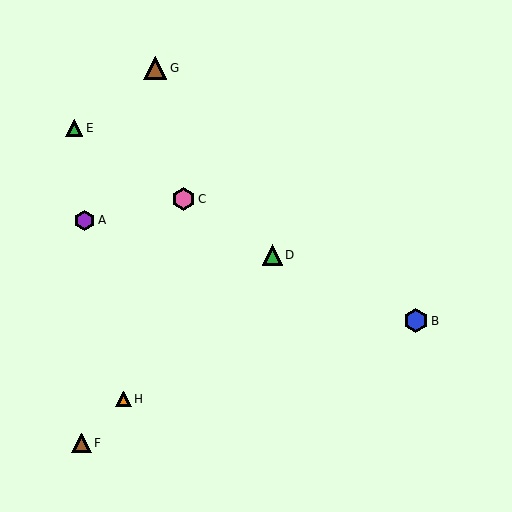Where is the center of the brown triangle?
The center of the brown triangle is at (155, 68).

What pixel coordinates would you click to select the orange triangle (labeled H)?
Click at (123, 399) to select the orange triangle H.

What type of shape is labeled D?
Shape D is a green triangle.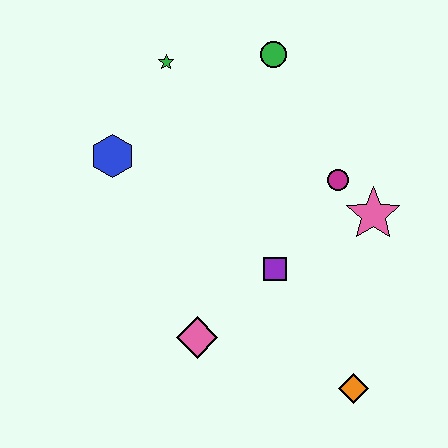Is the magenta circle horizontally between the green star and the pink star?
Yes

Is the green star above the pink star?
Yes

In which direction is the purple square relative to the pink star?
The purple square is to the left of the pink star.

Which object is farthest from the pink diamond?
The green circle is farthest from the pink diamond.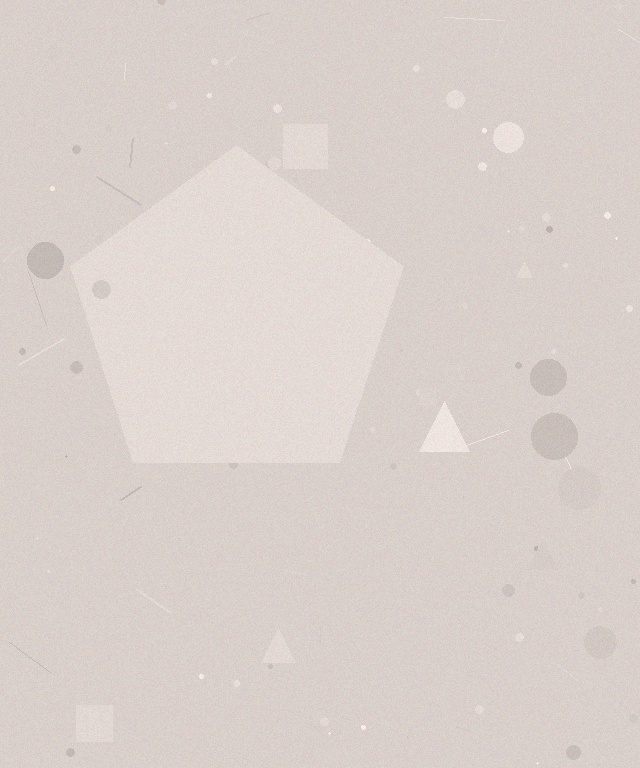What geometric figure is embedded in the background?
A pentagon is embedded in the background.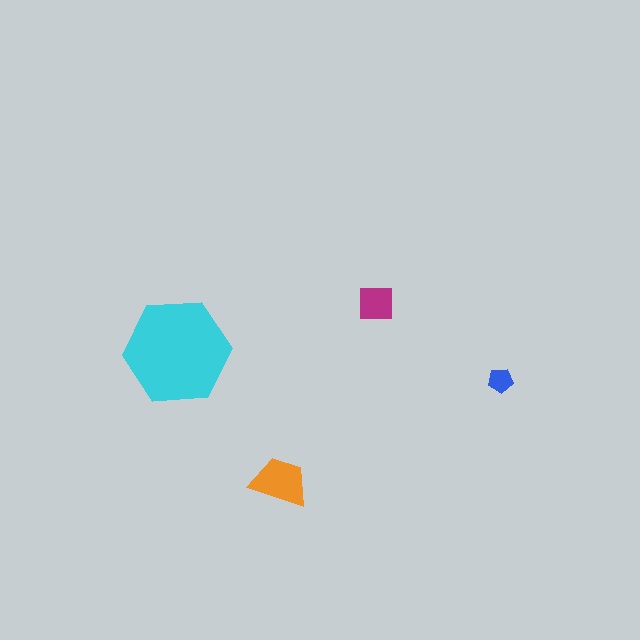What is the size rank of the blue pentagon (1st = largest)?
4th.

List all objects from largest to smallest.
The cyan hexagon, the orange trapezoid, the magenta square, the blue pentagon.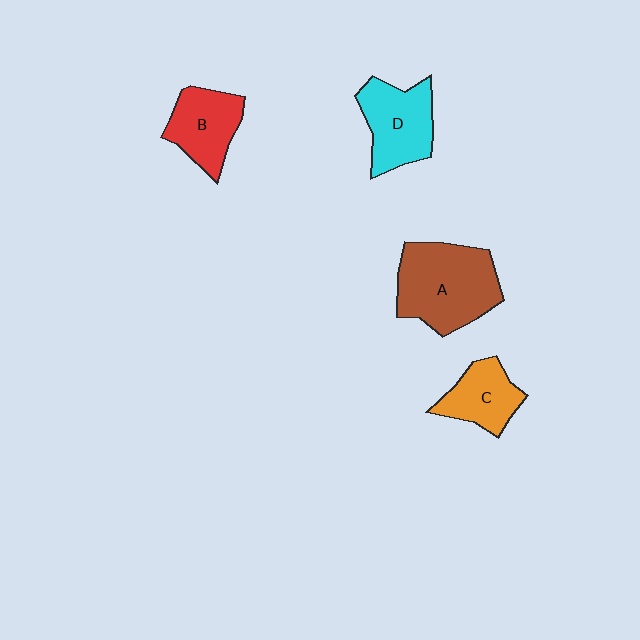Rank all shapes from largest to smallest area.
From largest to smallest: A (brown), D (cyan), B (red), C (orange).